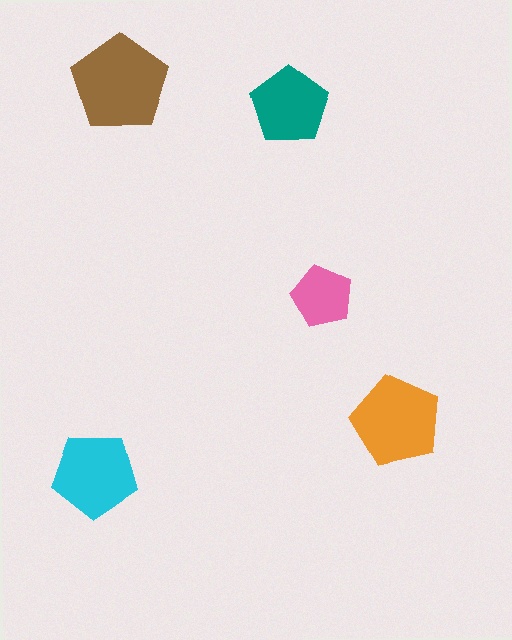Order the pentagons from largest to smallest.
the brown one, the orange one, the cyan one, the teal one, the pink one.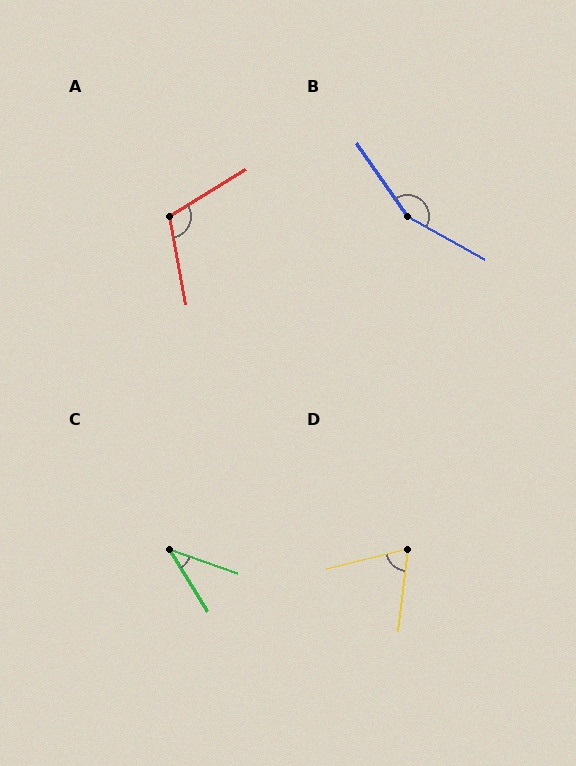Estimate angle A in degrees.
Approximately 111 degrees.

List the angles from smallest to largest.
C (39°), D (69°), A (111°), B (154°).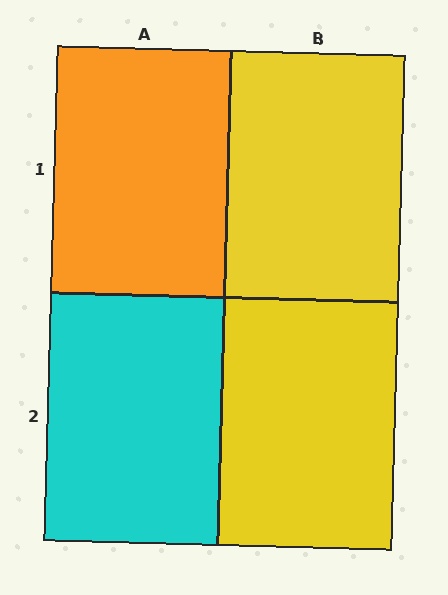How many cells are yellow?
2 cells are yellow.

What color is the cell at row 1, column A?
Orange.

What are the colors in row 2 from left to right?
Cyan, yellow.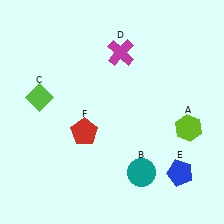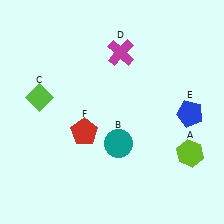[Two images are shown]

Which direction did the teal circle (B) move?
The teal circle (B) moved up.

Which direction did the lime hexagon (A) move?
The lime hexagon (A) moved down.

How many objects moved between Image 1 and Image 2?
3 objects moved between the two images.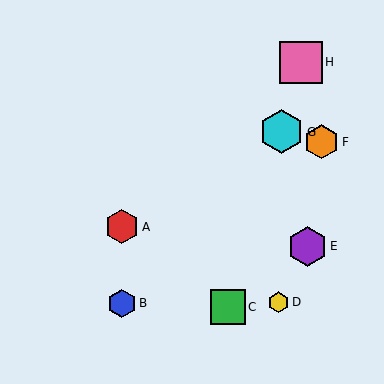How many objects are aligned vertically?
2 objects (A, B) are aligned vertically.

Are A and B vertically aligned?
Yes, both are at x≈122.